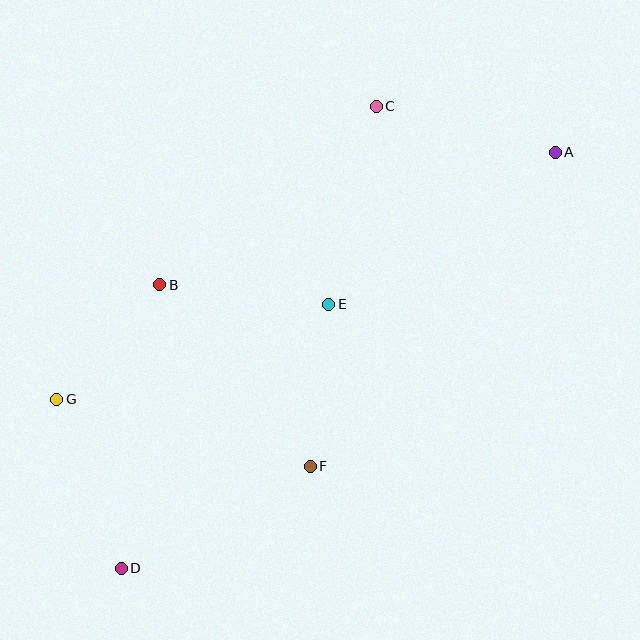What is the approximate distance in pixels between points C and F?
The distance between C and F is approximately 366 pixels.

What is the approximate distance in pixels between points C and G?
The distance between C and G is approximately 434 pixels.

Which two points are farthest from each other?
Points A and D are farthest from each other.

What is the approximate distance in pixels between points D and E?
The distance between D and E is approximately 336 pixels.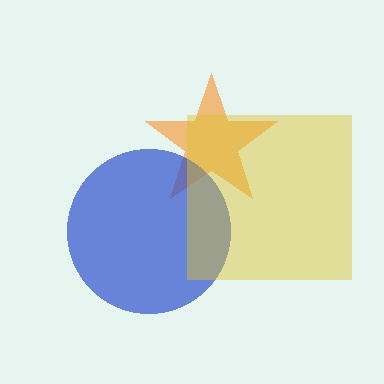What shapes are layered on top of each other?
The layered shapes are: an orange star, a blue circle, a yellow square.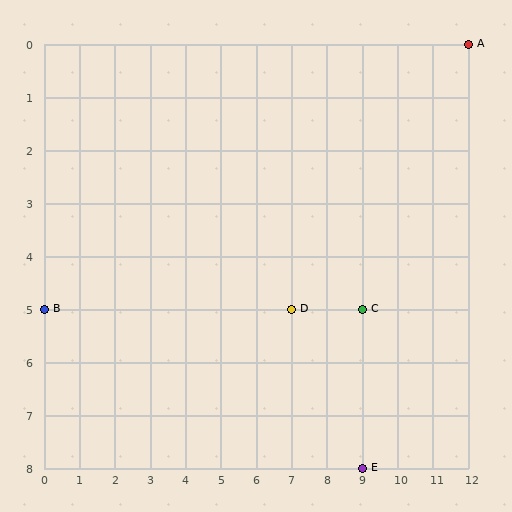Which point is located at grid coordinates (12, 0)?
Point A is at (12, 0).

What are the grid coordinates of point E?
Point E is at grid coordinates (9, 8).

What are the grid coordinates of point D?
Point D is at grid coordinates (7, 5).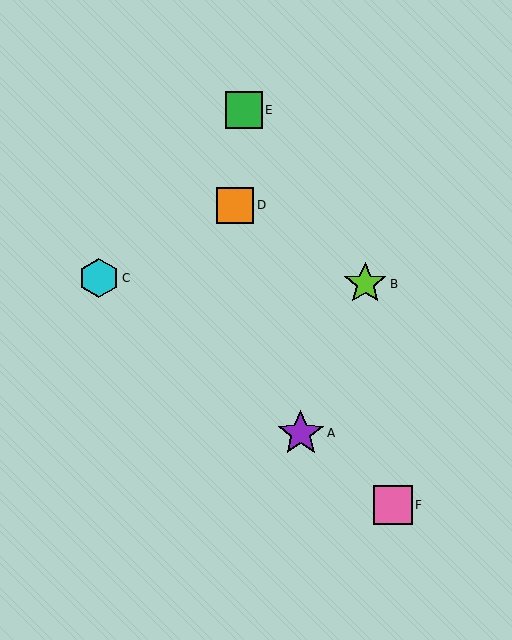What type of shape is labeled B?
Shape B is a lime star.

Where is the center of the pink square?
The center of the pink square is at (393, 505).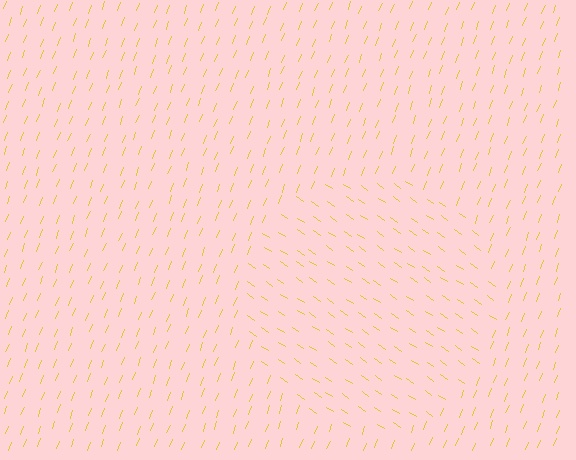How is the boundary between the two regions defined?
The boundary is defined purely by a change in line orientation (approximately 77 degrees difference). All lines are the same color and thickness.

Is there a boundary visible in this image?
Yes, there is a texture boundary formed by a change in line orientation.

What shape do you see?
I see a circle.